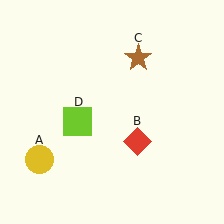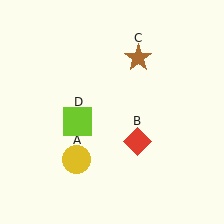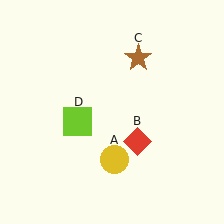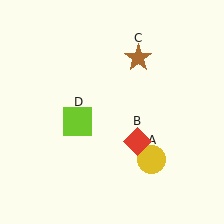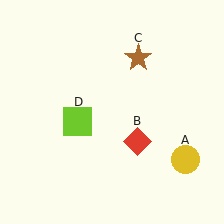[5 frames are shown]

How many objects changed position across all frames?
1 object changed position: yellow circle (object A).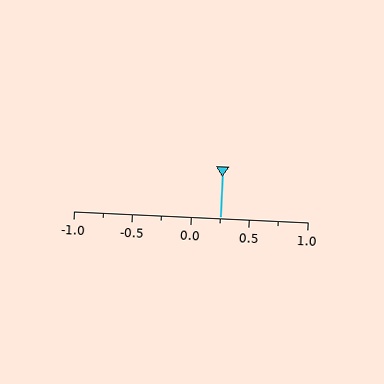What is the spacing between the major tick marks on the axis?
The major ticks are spaced 0.5 apart.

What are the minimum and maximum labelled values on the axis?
The axis runs from -1.0 to 1.0.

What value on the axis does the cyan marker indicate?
The marker indicates approximately 0.25.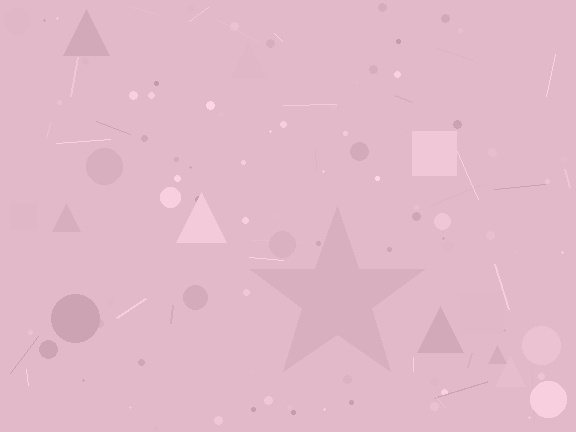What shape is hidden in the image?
A star is hidden in the image.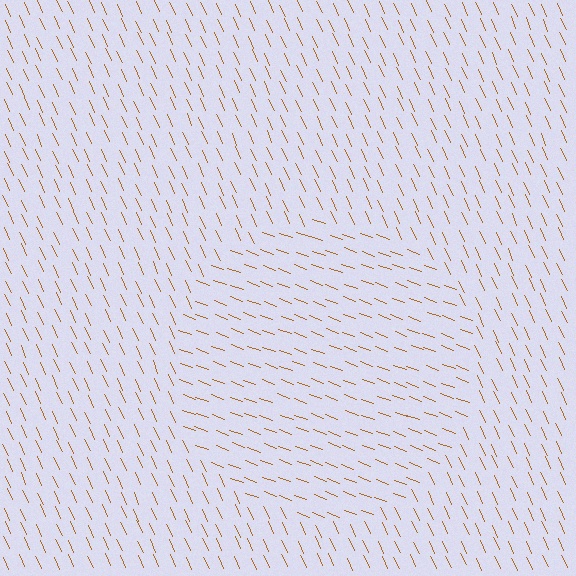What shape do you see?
I see a circle.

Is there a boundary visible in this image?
Yes, there is a texture boundary formed by a change in line orientation.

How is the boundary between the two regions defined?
The boundary is defined purely by a change in line orientation (approximately 45 degrees difference). All lines are the same color and thickness.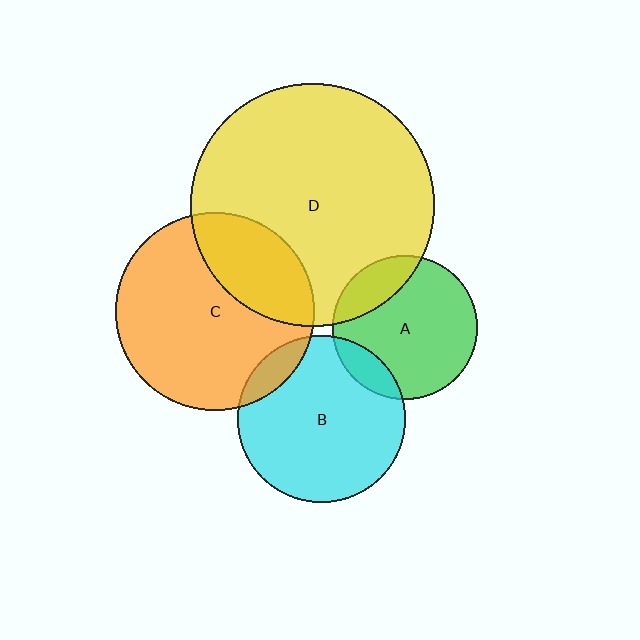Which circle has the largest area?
Circle D (yellow).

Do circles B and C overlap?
Yes.